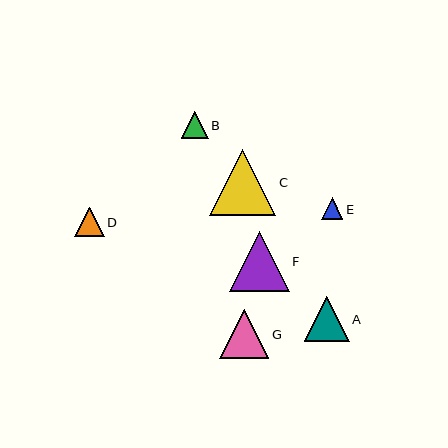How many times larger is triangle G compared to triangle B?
Triangle G is approximately 1.8 times the size of triangle B.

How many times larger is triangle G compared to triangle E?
Triangle G is approximately 2.3 times the size of triangle E.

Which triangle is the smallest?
Triangle E is the smallest with a size of approximately 21 pixels.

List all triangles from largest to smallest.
From largest to smallest: C, F, G, A, D, B, E.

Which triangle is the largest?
Triangle C is the largest with a size of approximately 66 pixels.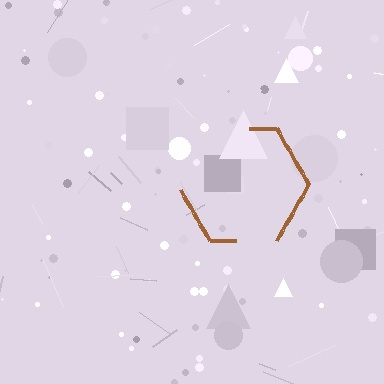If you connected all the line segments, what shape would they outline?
They would outline a hexagon.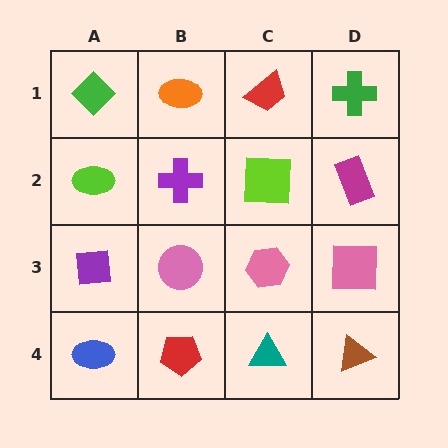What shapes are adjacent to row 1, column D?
A magenta rectangle (row 2, column D), a red trapezoid (row 1, column C).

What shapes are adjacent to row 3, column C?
A lime square (row 2, column C), a teal triangle (row 4, column C), a pink circle (row 3, column B), a pink square (row 3, column D).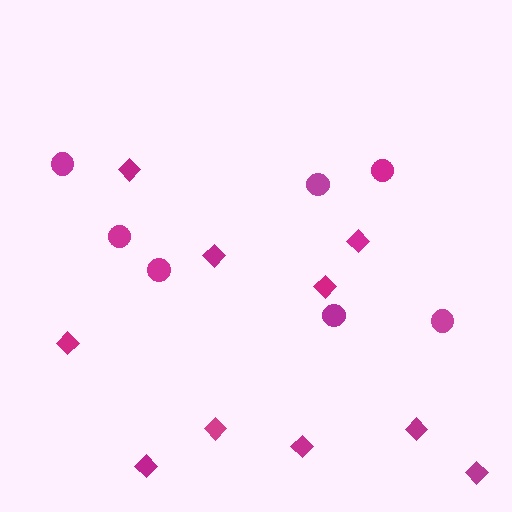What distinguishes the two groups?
There are 2 groups: one group of diamonds (10) and one group of circles (7).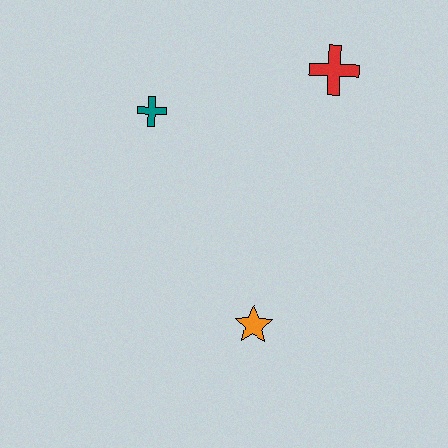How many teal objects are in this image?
There is 1 teal object.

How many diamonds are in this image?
There are no diamonds.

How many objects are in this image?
There are 3 objects.